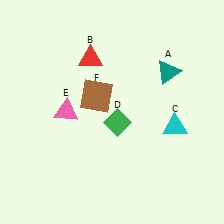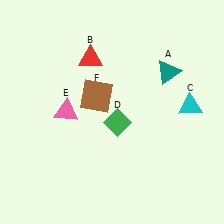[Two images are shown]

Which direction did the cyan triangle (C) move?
The cyan triangle (C) moved up.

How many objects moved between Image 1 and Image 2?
1 object moved between the two images.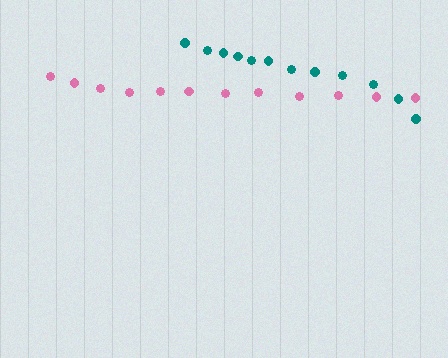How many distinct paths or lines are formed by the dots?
There are 2 distinct paths.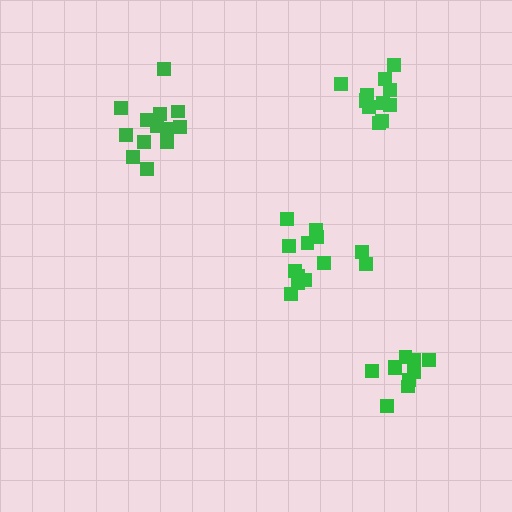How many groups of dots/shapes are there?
There are 4 groups.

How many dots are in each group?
Group 1: 13 dots, Group 2: 13 dots, Group 3: 10 dots, Group 4: 12 dots (48 total).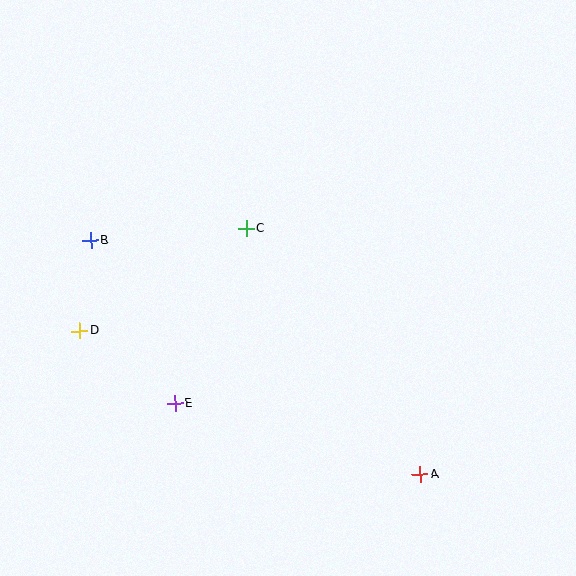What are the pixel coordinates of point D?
Point D is at (80, 331).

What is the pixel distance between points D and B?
The distance between D and B is 91 pixels.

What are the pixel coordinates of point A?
Point A is at (420, 474).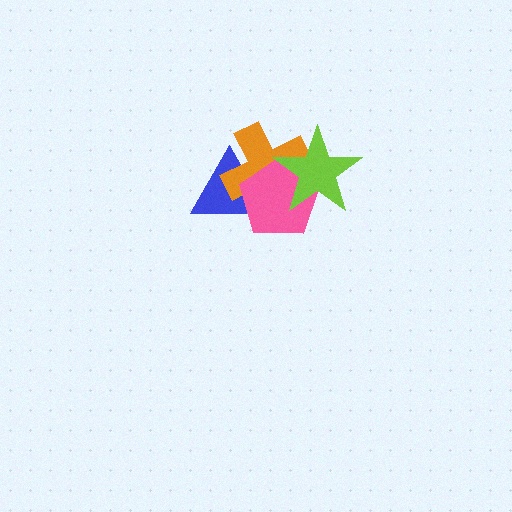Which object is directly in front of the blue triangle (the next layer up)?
The orange cross is directly in front of the blue triangle.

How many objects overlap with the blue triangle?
2 objects overlap with the blue triangle.